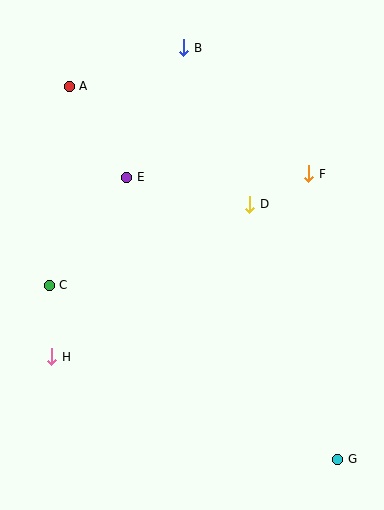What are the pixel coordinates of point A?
Point A is at (69, 86).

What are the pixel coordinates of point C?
Point C is at (49, 285).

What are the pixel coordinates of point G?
Point G is at (338, 459).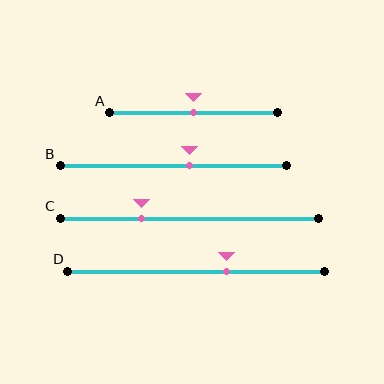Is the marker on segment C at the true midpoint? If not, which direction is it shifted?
No, the marker on segment C is shifted to the left by about 19% of the segment length.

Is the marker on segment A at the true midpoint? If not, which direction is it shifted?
Yes, the marker on segment A is at the true midpoint.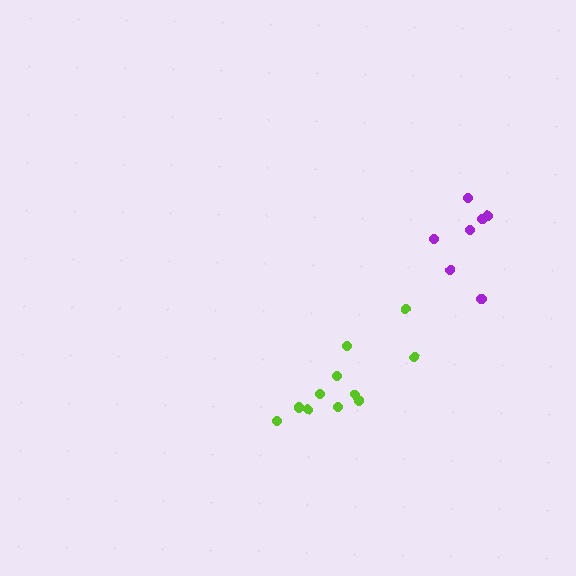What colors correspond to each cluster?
The clusters are colored: purple, lime.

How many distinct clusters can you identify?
There are 2 distinct clusters.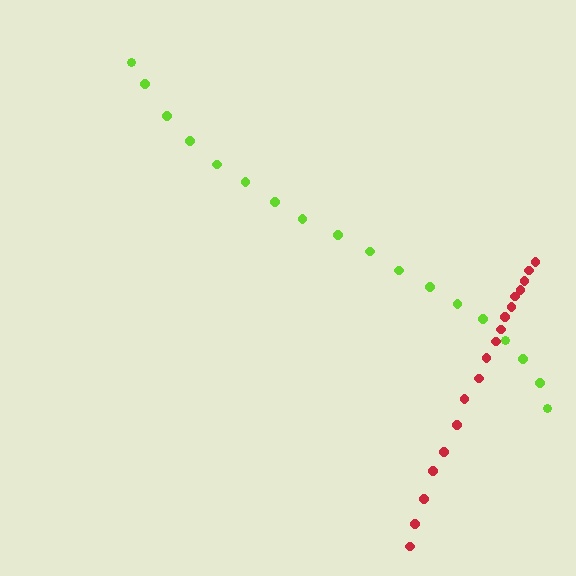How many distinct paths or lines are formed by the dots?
There are 2 distinct paths.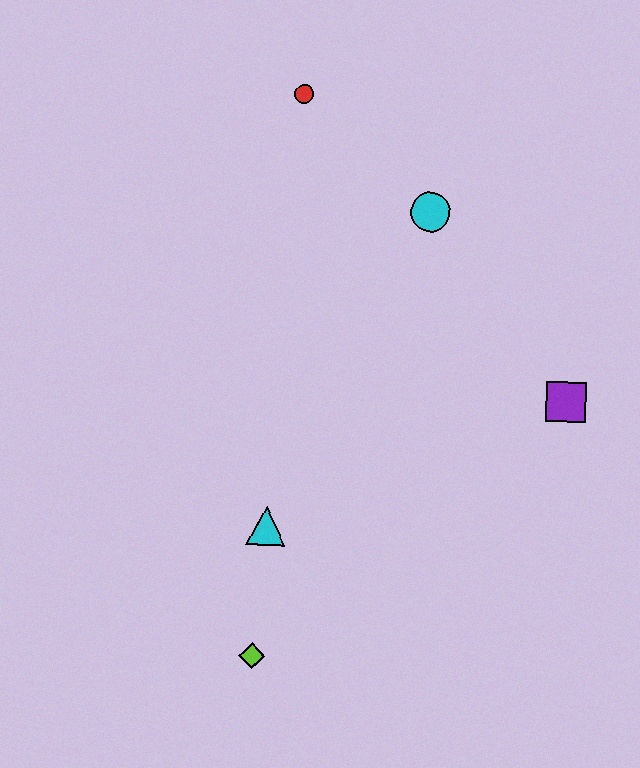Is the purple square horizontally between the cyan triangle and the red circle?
No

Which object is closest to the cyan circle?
The red circle is closest to the cyan circle.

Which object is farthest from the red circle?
The lime diamond is farthest from the red circle.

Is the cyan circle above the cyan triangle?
Yes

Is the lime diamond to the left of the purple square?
Yes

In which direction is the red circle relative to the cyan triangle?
The red circle is above the cyan triangle.